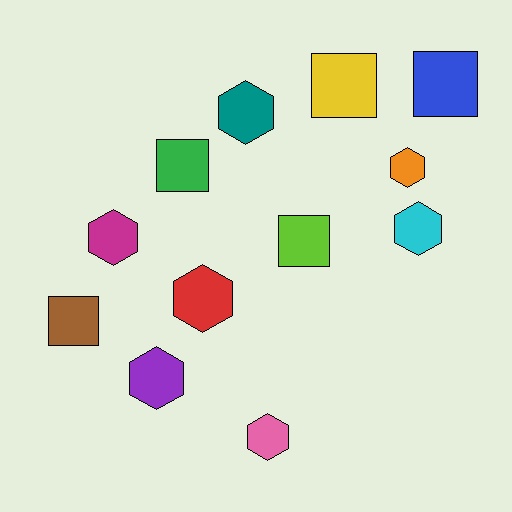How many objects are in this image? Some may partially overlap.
There are 12 objects.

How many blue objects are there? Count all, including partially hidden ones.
There is 1 blue object.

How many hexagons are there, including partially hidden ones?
There are 7 hexagons.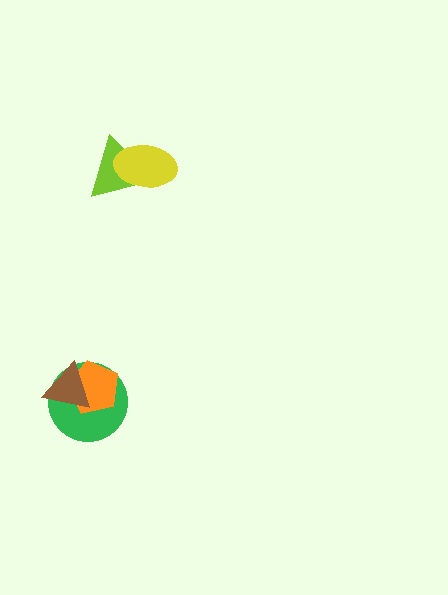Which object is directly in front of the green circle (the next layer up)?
The orange pentagon is directly in front of the green circle.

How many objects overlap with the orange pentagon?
2 objects overlap with the orange pentagon.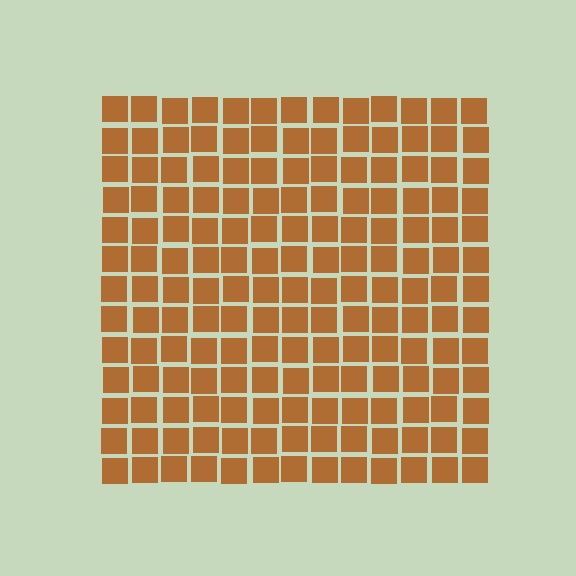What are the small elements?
The small elements are squares.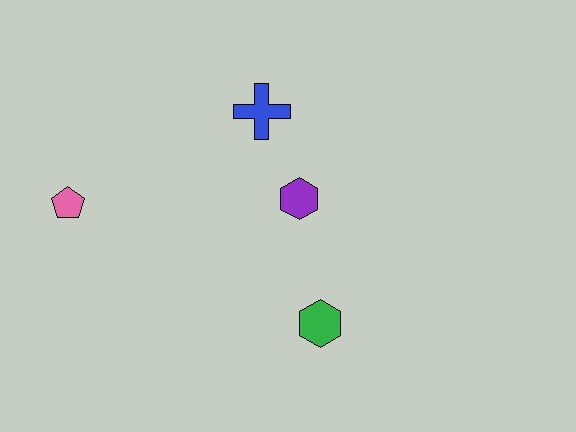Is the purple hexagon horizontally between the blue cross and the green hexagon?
Yes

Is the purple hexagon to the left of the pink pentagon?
No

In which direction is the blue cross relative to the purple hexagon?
The blue cross is above the purple hexagon.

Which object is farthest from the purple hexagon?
The pink pentagon is farthest from the purple hexagon.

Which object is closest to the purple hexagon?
The blue cross is closest to the purple hexagon.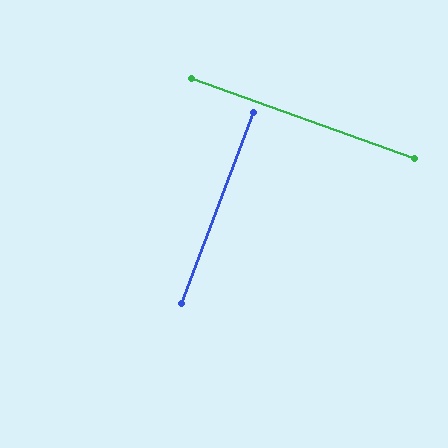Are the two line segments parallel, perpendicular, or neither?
Perpendicular — they meet at approximately 89°.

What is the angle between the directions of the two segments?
Approximately 89 degrees.